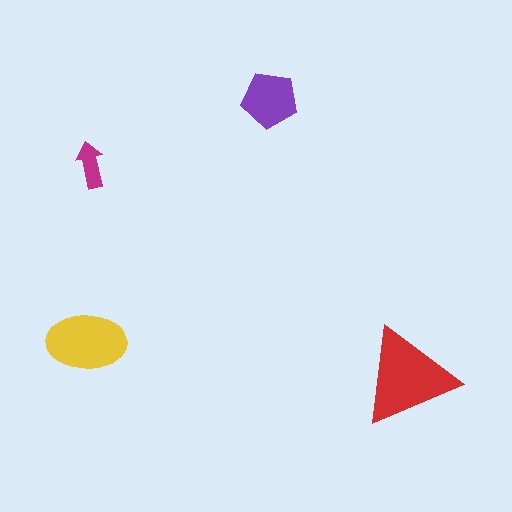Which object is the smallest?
The magenta arrow.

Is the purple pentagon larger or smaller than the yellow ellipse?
Smaller.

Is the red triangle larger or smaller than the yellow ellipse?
Larger.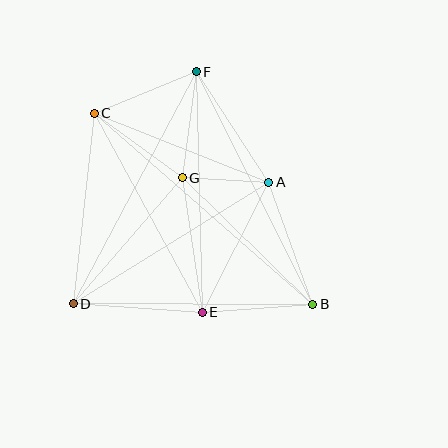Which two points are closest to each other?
Points A and G are closest to each other.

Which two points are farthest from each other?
Points B and C are farthest from each other.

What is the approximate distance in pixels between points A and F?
The distance between A and F is approximately 132 pixels.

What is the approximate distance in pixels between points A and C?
The distance between A and C is approximately 188 pixels.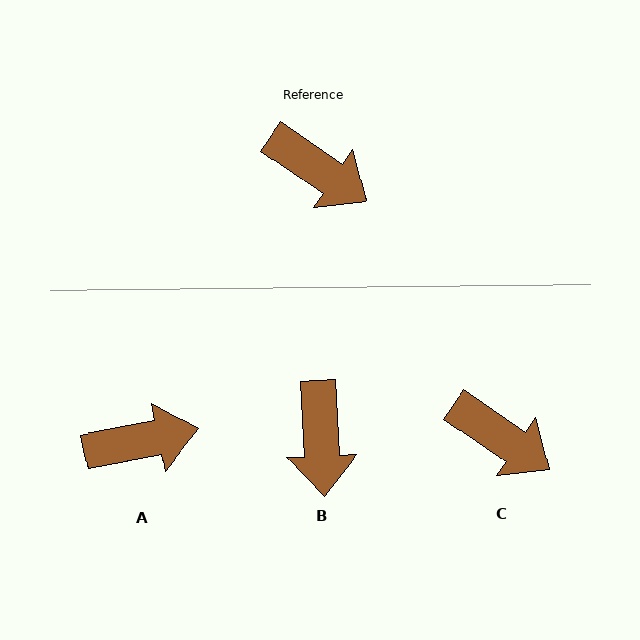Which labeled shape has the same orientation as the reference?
C.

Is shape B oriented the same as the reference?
No, it is off by about 53 degrees.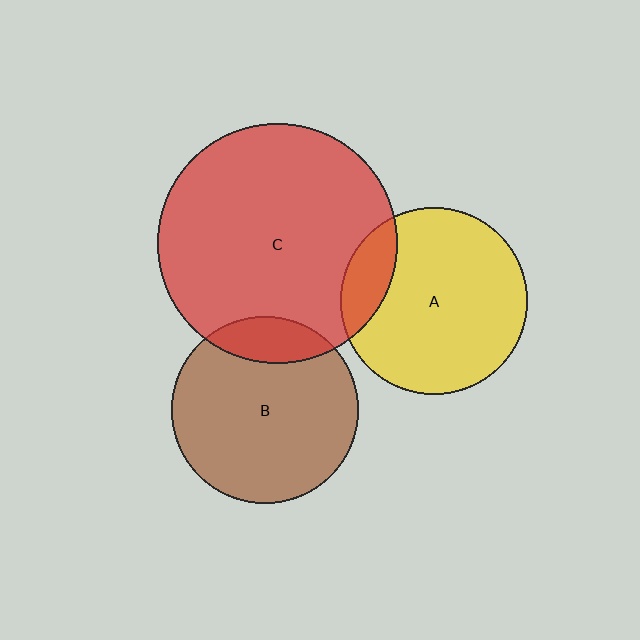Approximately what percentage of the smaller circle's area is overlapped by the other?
Approximately 15%.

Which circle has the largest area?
Circle C (red).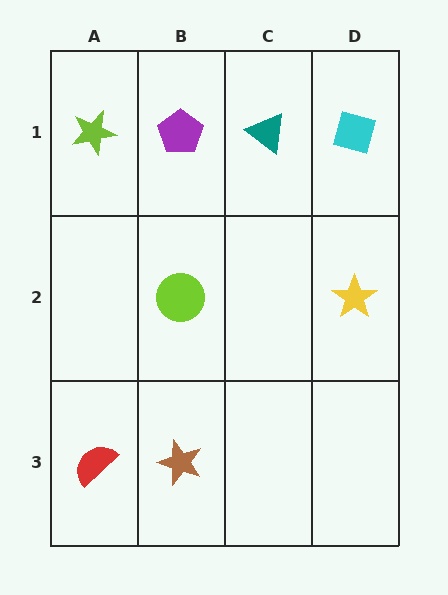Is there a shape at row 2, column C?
No, that cell is empty.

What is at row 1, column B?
A purple pentagon.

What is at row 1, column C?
A teal triangle.